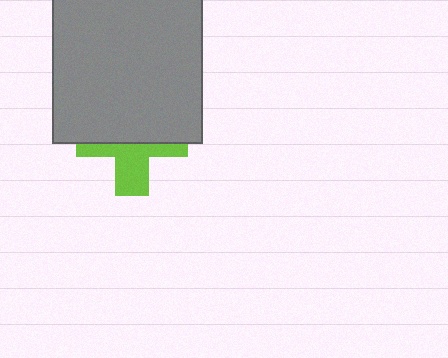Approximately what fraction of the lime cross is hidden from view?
Roughly 56% of the lime cross is hidden behind the gray square.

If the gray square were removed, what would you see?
You would see the complete lime cross.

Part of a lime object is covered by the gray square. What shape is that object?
It is a cross.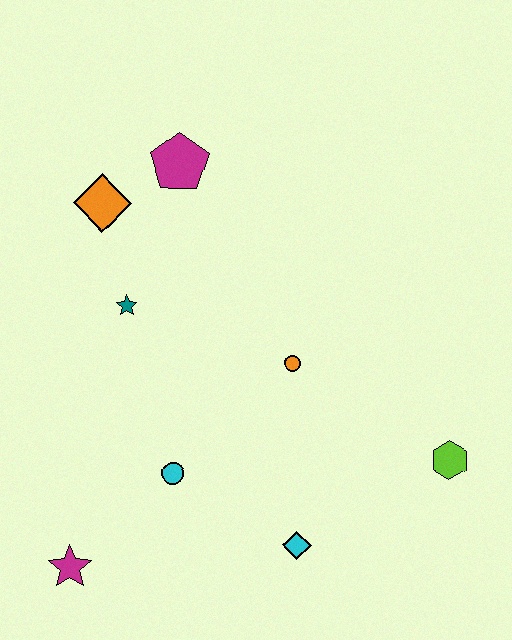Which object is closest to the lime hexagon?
The cyan diamond is closest to the lime hexagon.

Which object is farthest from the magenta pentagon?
The magenta star is farthest from the magenta pentagon.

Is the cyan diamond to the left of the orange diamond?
No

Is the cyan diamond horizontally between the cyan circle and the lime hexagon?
Yes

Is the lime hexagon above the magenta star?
Yes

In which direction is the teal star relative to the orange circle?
The teal star is to the left of the orange circle.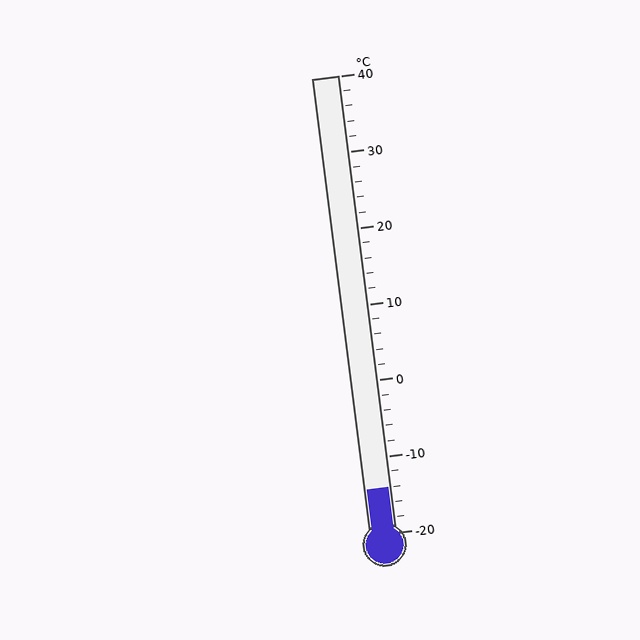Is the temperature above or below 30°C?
The temperature is below 30°C.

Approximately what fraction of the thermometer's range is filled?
The thermometer is filled to approximately 10% of its range.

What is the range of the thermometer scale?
The thermometer scale ranges from -20°C to 40°C.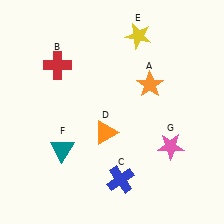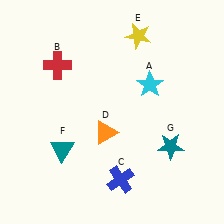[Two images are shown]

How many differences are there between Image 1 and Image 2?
There are 2 differences between the two images.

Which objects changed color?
A changed from orange to cyan. G changed from pink to teal.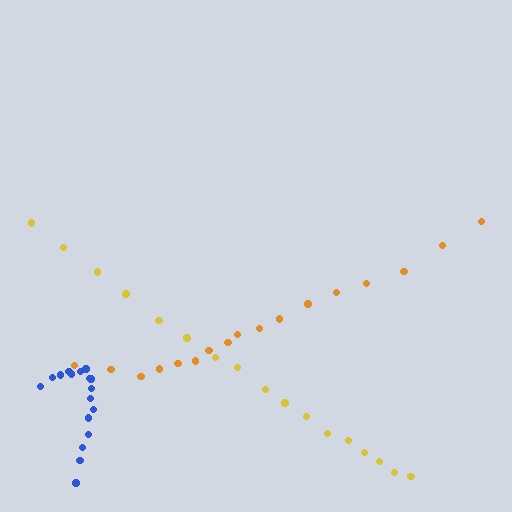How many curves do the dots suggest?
There are 3 distinct paths.